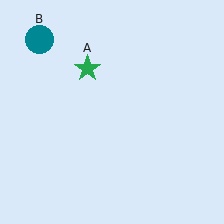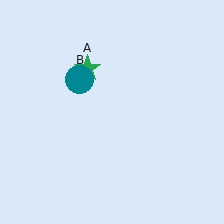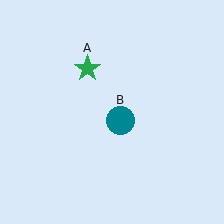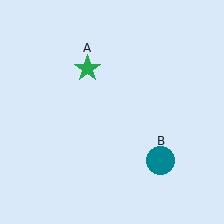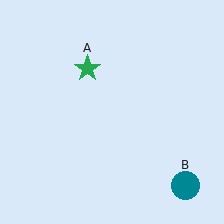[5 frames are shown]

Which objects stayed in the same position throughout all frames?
Green star (object A) remained stationary.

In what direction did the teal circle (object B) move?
The teal circle (object B) moved down and to the right.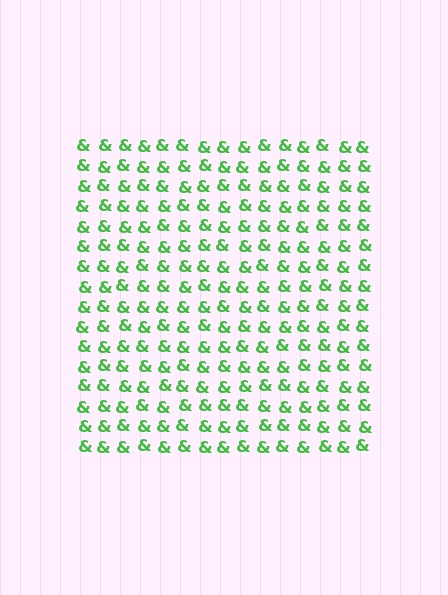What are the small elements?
The small elements are ampersands.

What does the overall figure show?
The overall figure shows a square.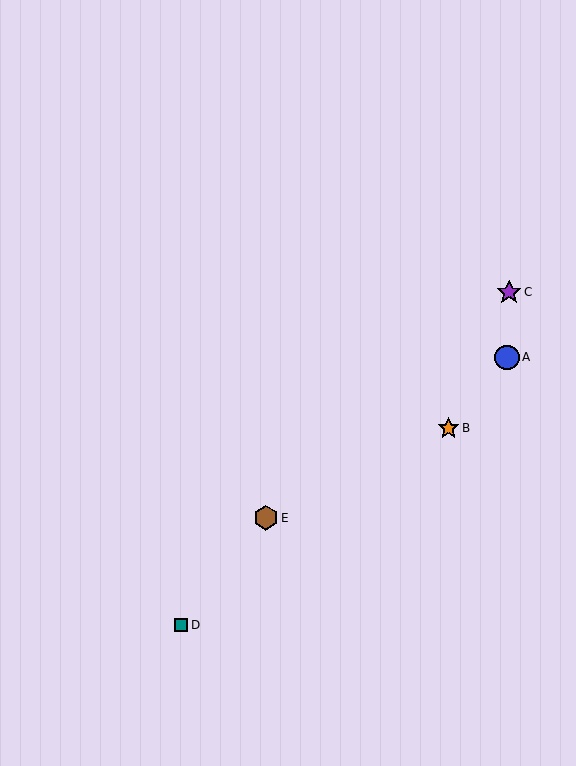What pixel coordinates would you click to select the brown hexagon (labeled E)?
Click at (266, 518) to select the brown hexagon E.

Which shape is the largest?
The purple star (labeled C) is the largest.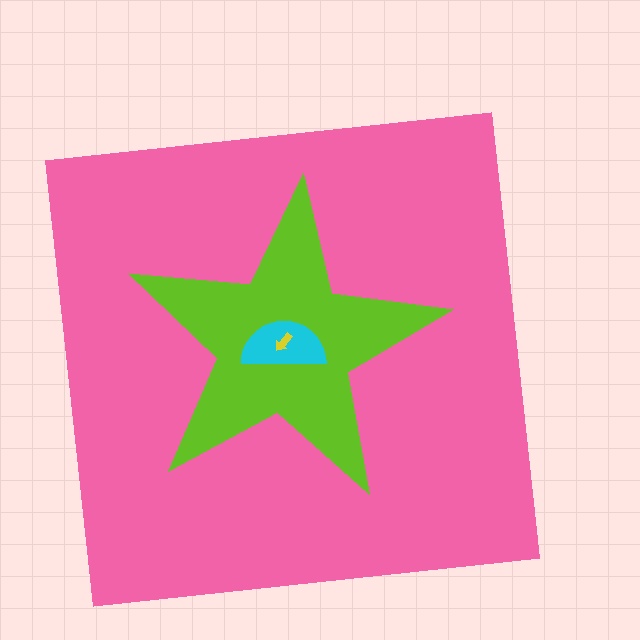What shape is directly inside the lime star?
The cyan semicircle.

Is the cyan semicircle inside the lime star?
Yes.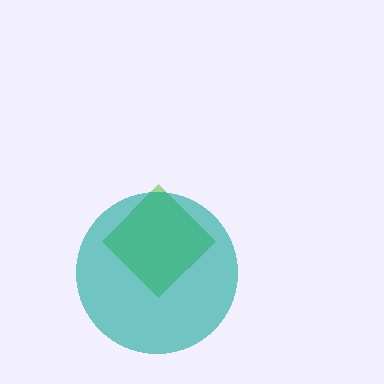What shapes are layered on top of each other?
The layered shapes are: a lime diamond, a teal circle.